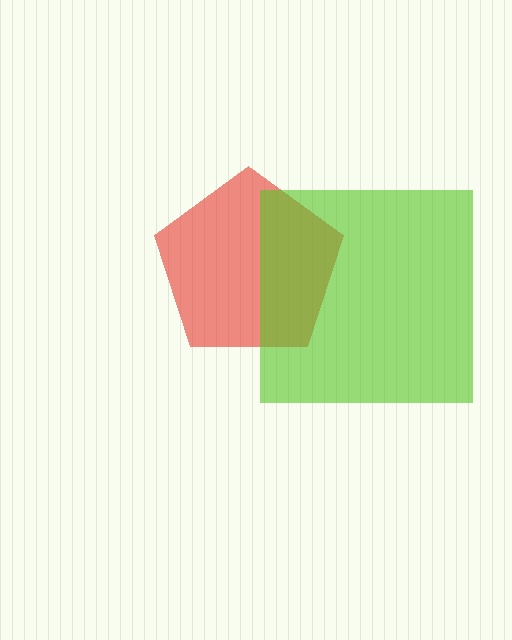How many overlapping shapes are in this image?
There are 2 overlapping shapes in the image.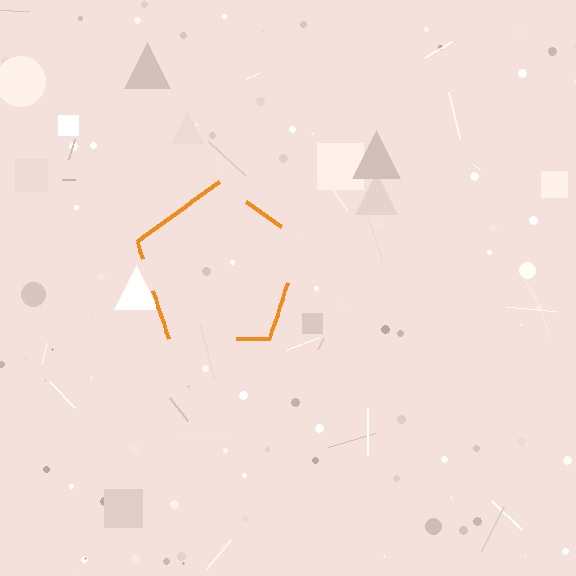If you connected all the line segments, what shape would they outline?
They would outline a pentagon.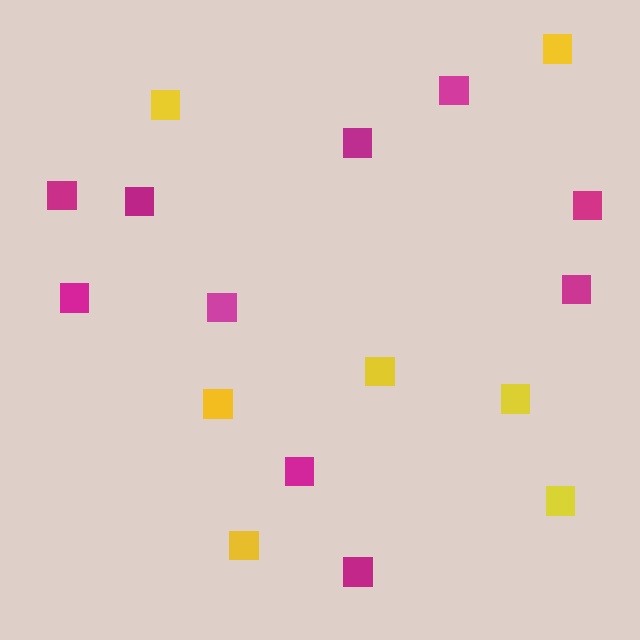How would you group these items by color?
There are 2 groups: one group of yellow squares (7) and one group of magenta squares (10).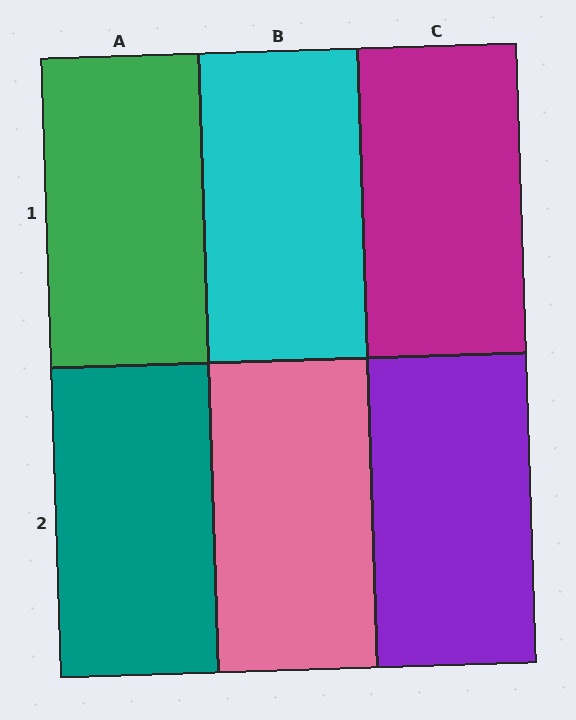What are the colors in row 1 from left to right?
Green, cyan, magenta.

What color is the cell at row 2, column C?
Purple.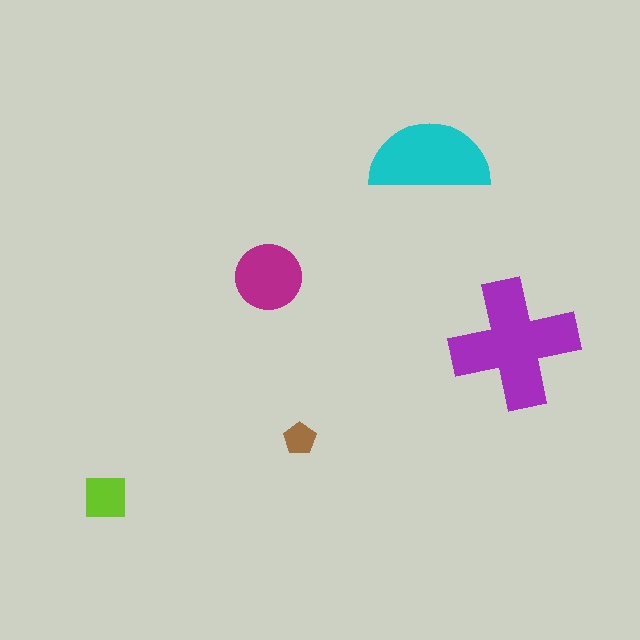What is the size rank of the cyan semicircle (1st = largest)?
2nd.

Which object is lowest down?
The lime square is bottommost.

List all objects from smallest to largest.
The brown pentagon, the lime square, the magenta circle, the cyan semicircle, the purple cross.